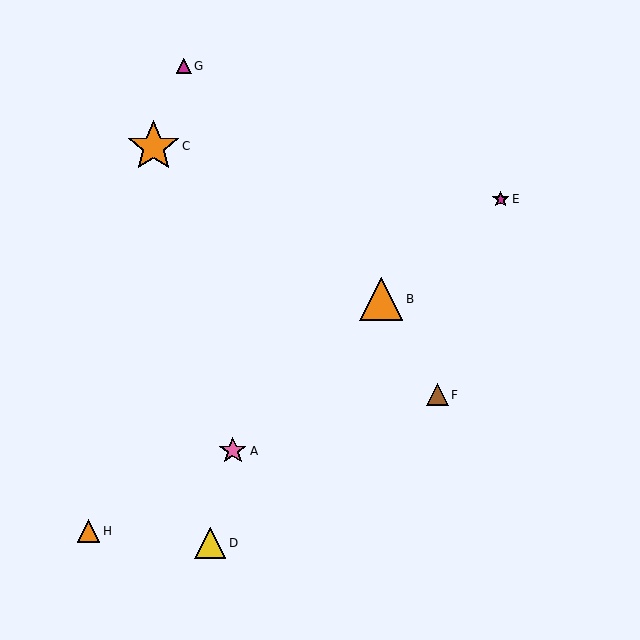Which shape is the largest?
The orange star (labeled C) is the largest.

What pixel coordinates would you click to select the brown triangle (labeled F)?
Click at (437, 395) to select the brown triangle F.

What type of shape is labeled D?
Shape D is a yellow triangle.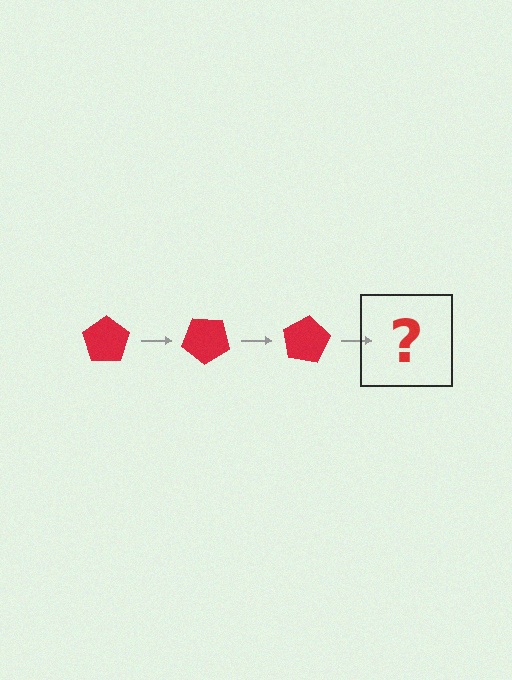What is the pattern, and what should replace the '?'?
The pattern is that the pentagon rotates 40 degrees each step. The '?' should be a red pentagon rotated 120 degrees.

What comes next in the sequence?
The next element should be a red pentagon rotated 120 degrees.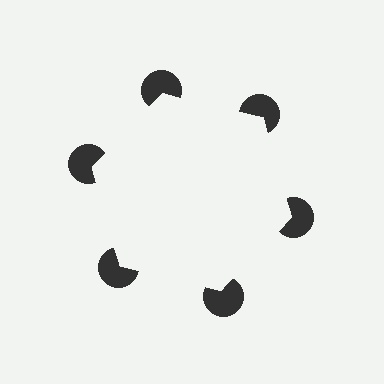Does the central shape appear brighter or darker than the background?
It typically appears slightly brighter than the background, even though no actual brightness change is drawn.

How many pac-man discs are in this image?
There are 6 — one at each vertex of the illusory hexagon.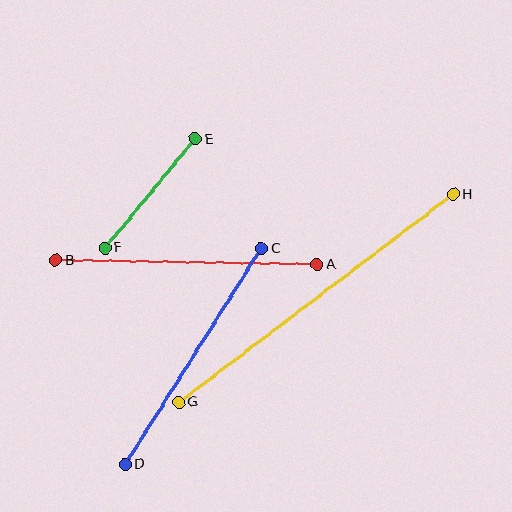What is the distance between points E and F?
The distance is approximately 141 pixels.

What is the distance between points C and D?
The distance is approximately 255 pixels.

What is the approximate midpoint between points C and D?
The midpoint is at approximately (193, 357) pixels.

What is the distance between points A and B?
The distance is approximately 261 pixels.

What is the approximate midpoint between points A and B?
The midpoint is at approximately (186, 262) pixels.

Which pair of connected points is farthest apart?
Points G and H are farthest apart.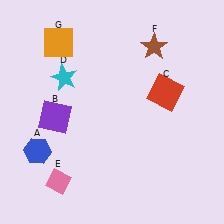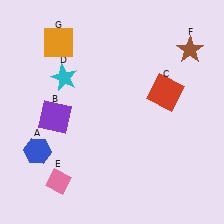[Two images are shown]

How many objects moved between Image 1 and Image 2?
1 object moved between the two images.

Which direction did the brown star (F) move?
The brown star (F) moved right.